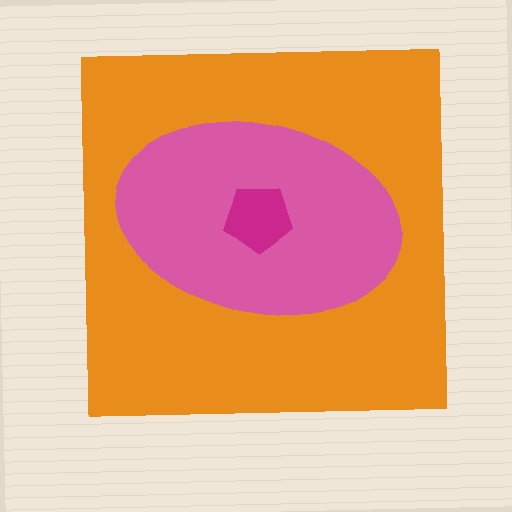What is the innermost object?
The magenta pentagon.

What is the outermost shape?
The orange square.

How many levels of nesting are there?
3.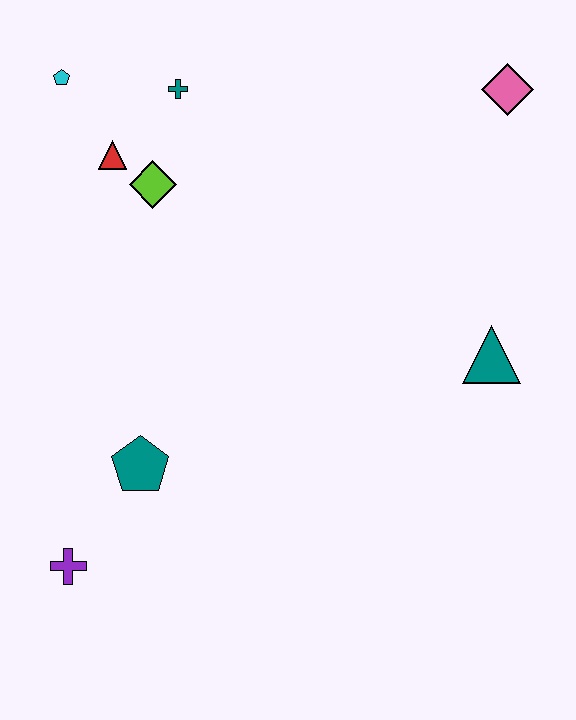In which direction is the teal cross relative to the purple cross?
The teal cross is above the purple cross.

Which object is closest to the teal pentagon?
The purple cross is closest to the teal pentagon.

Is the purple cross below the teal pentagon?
Yes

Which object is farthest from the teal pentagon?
The pink diamond is farthest from the teal pentagon.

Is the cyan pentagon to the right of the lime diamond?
No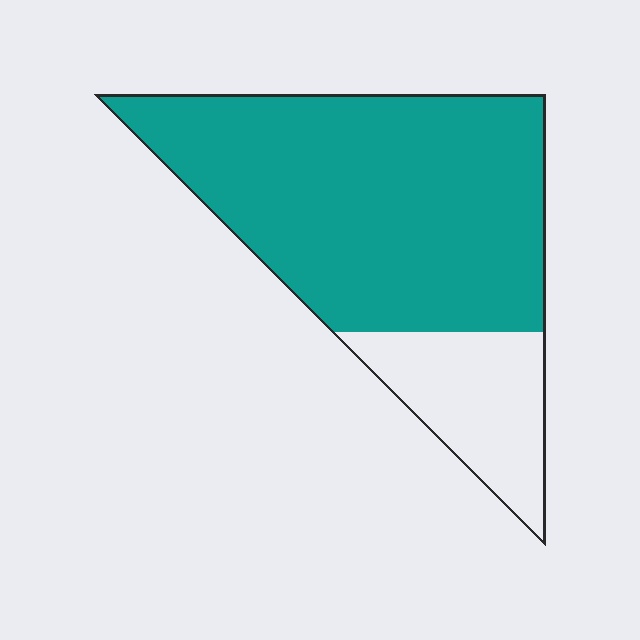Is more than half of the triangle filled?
Yes.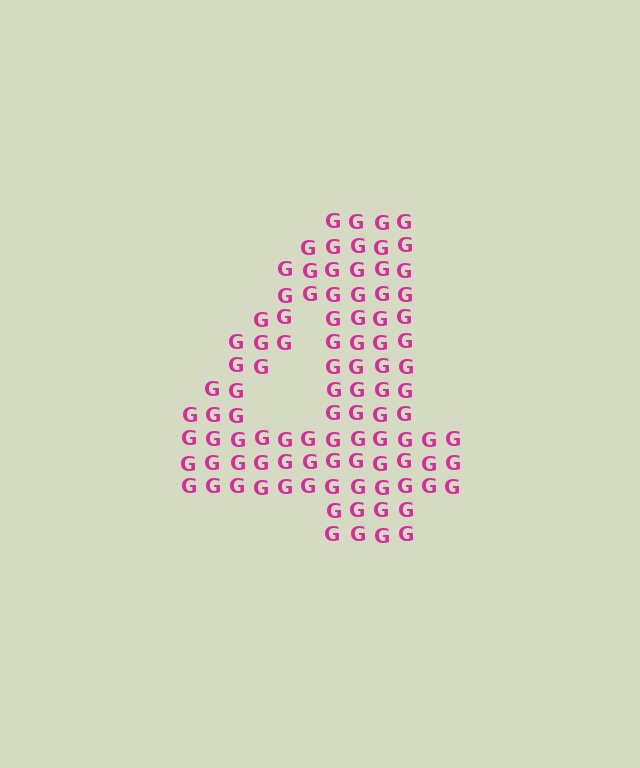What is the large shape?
The large shape is the digit 4.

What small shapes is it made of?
It is made of small letter G's.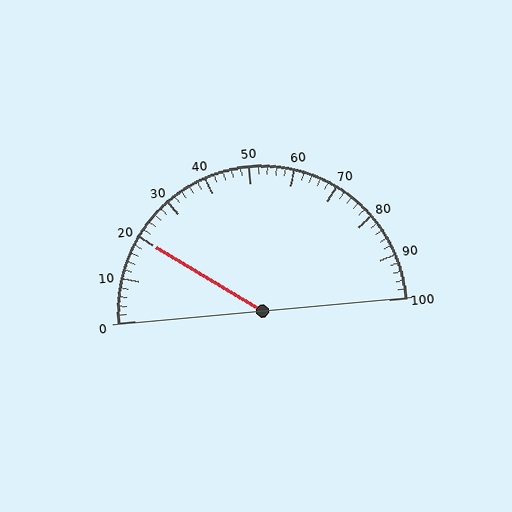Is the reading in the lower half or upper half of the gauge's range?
The reading is in the lower half of the range (0 to 100).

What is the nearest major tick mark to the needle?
The nearest major tick mark is 20.